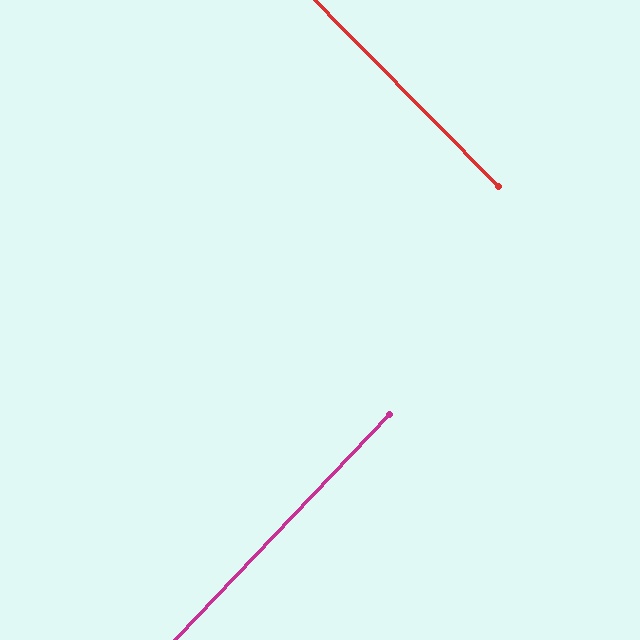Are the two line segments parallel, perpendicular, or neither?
Perpendicular — they meet at approximately 88°.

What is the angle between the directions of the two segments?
Approximately 88 degrees.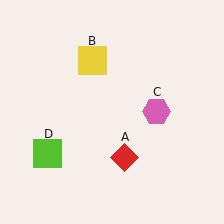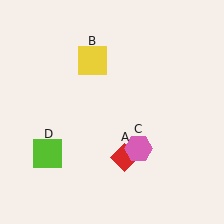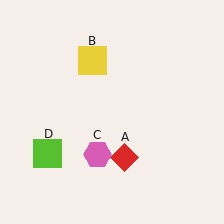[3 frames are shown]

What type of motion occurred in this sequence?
The pink hexagon (object C) rotated clockwise around the center of the scene.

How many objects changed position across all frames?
1 object changed position: pink hexagon (object C).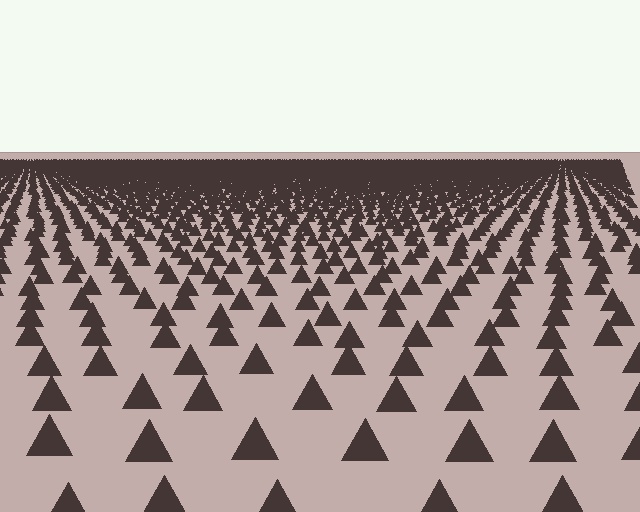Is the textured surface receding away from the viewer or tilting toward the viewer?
The surface is receding away from the viewer. Texture elements get smaller and denser toward the top.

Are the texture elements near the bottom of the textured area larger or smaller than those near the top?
Larger. Near the bottom, elements are closer to the viewer and appear at a bigger on-screen size.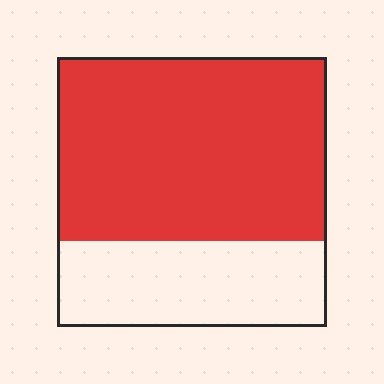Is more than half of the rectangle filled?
Yes.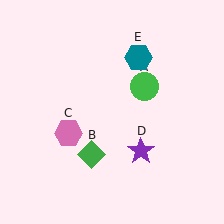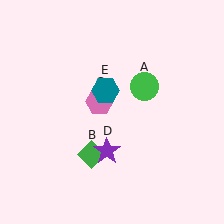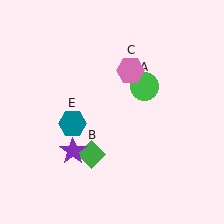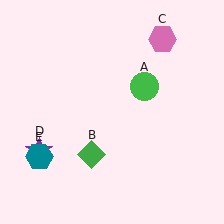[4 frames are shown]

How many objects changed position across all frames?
3 objects changed position: pink hexagon (object C), purple star (object D), teal hexagon (object E).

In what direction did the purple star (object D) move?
The purple star (object D) moved left.